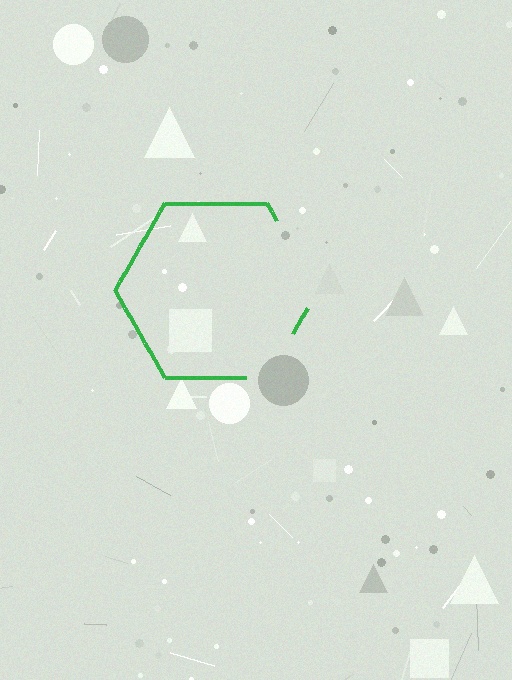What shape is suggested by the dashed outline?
The dashed outline suggests a hexagon.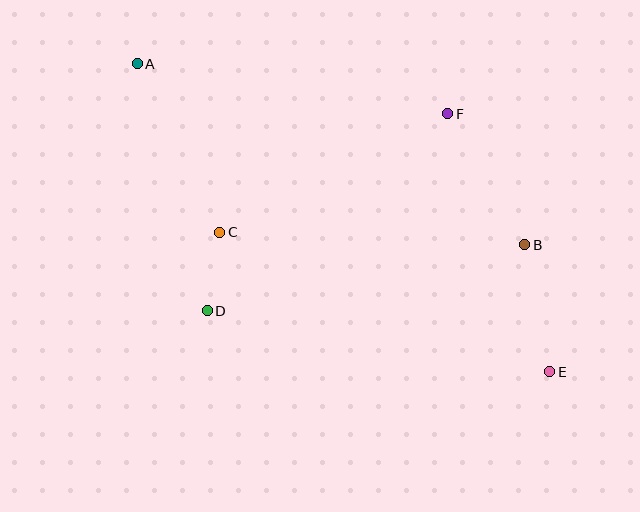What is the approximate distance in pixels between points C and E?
The distance between C and E is approximately 358 pixels.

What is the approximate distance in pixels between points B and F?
The distance between B and F is approximately 152 pixels.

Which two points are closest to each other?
Points C and D are closest to each other.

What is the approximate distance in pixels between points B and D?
The distance between B and D is approximately 324 pixels.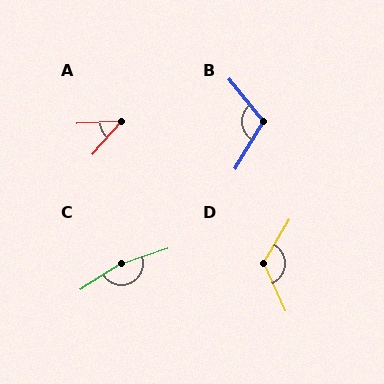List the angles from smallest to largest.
A (45°), B (110°), D (125°), C (167°).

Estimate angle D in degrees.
Approximately 125 degrees.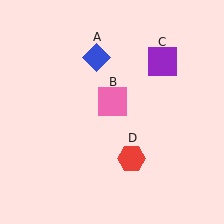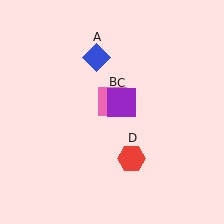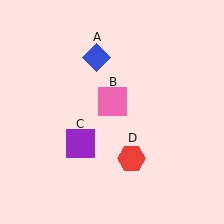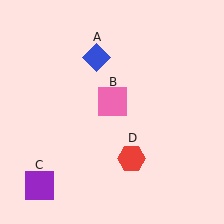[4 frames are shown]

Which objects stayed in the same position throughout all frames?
Blue diamond (object A) and pink square (object B) and red hexagon (object D) remained stationary.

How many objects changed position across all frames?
1 object changed position: purple square (object C).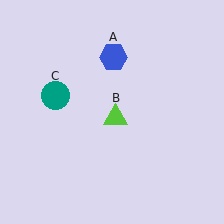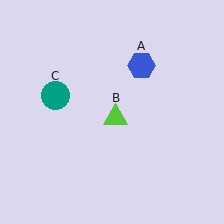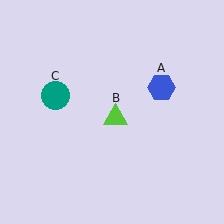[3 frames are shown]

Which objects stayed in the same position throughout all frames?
Lime triangle (object B) and teal circle (object C) remained stationary.